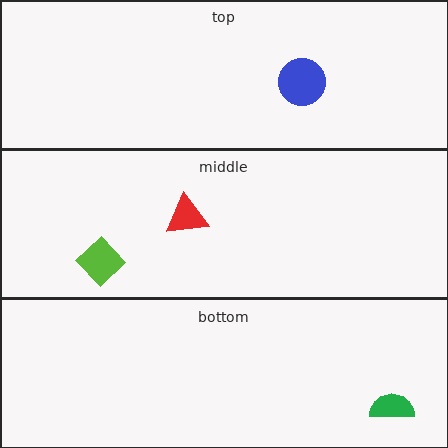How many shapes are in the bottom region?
1.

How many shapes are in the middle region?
2.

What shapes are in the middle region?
The lime diamond, the red triangle.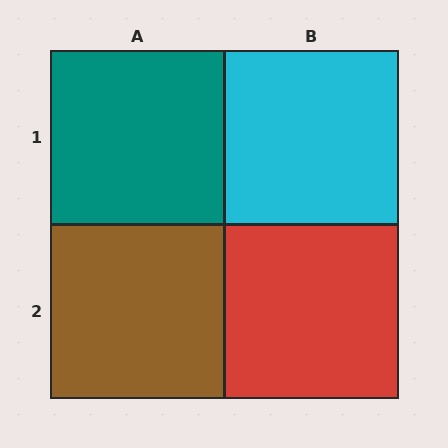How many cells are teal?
1 cell is teal.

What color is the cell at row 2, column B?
Red.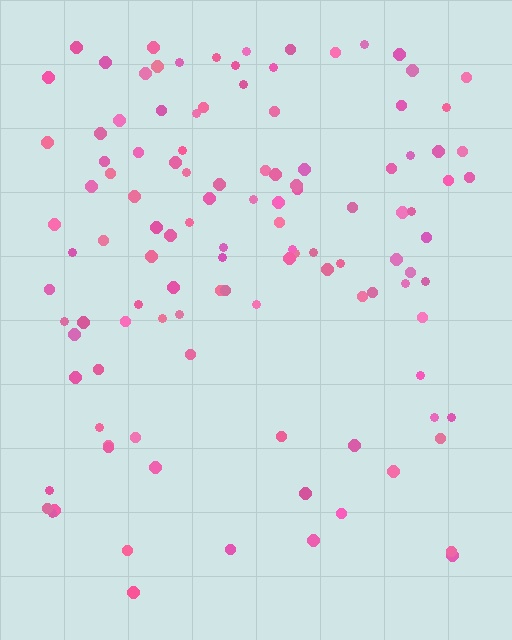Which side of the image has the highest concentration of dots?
The top.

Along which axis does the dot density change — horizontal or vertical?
Vertical.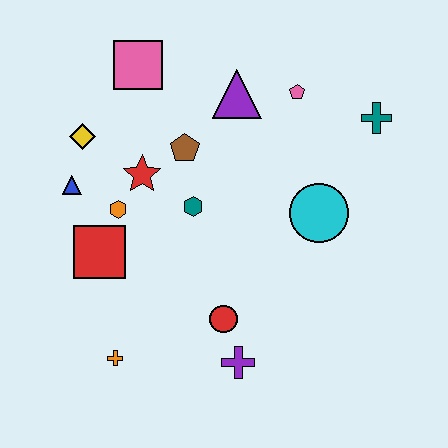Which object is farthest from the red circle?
The pink square is farthest from the red circle.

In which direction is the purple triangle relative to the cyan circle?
The purple triangle is above the cyan circle.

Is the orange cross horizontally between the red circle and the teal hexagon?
No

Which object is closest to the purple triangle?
The pink pentagon is closest to the purple triangle.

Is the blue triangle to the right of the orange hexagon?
No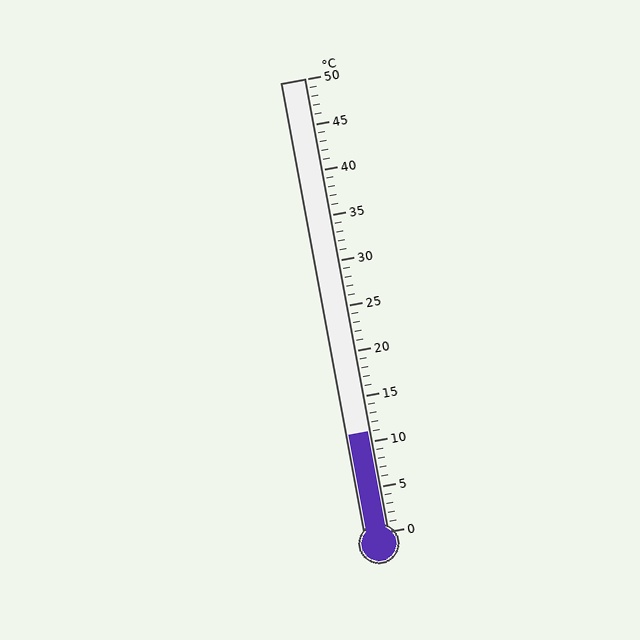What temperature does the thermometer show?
The thermometer shows approximately 11°C.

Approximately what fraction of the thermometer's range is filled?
The thermometer is filled to approximately 20% of its range.